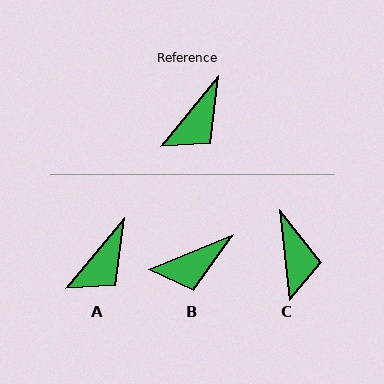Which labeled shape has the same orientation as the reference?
A.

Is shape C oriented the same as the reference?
No, it is off by about 46 degrees.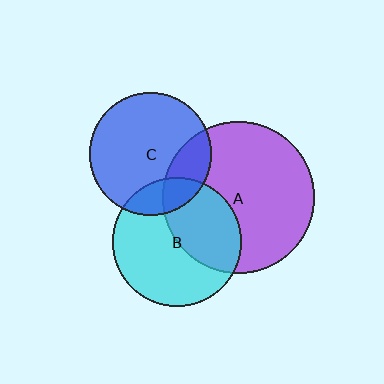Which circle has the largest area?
Circle A (purple).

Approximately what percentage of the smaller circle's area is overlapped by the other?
Approximately 20%.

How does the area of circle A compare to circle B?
Approximately 1.4 times.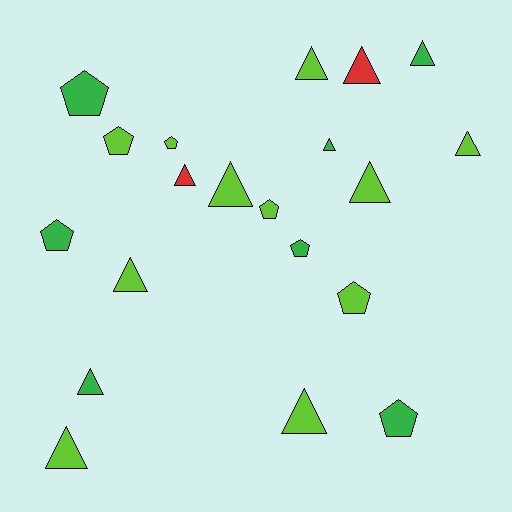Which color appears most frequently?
Lime, with 11 objects.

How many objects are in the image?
There are 20 objects.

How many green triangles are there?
There are 3 green triangles.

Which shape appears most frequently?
Triangle, with 12 objects.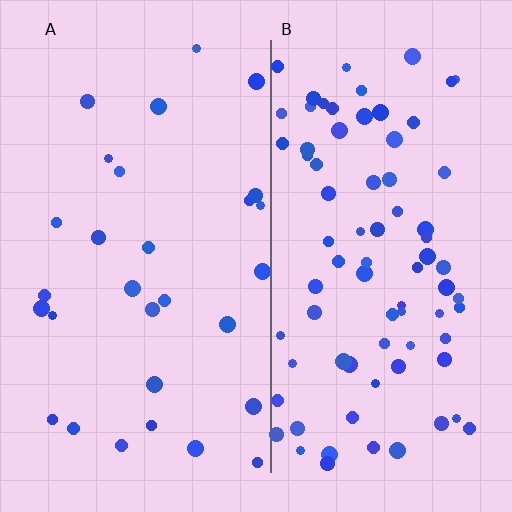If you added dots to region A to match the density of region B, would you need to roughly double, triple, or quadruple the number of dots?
Approximately triple.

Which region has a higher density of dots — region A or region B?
B (the right).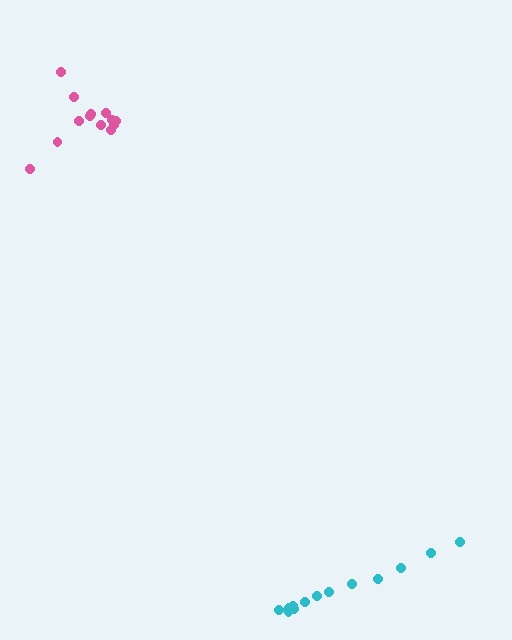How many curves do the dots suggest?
There are 2 distinct paths.